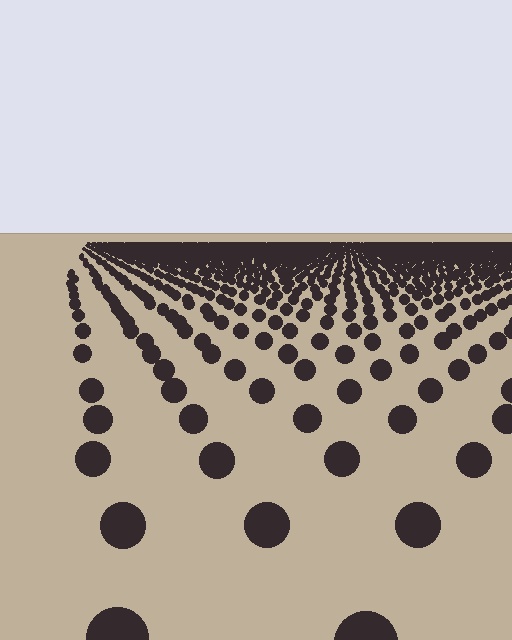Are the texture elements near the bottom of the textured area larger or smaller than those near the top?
Larger. Near the bottom, elements are closer to the viewer and appear at a bigger on-screen size.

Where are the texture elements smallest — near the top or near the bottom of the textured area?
Near the top.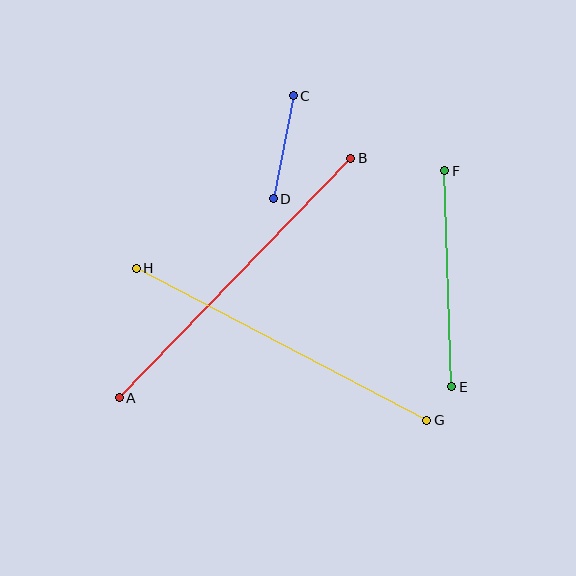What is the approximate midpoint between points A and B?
The midpoint is at approximately (235, 278) pixels.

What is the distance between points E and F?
The distance is approximately 216 pixels.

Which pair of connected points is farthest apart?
Points A and B are farthest apart.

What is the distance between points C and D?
The distance is approximately 105 pixels.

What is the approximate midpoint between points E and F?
The midpoint is at approximately (448, 279) pixels.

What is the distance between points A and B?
The distance is approximately 333 pixels.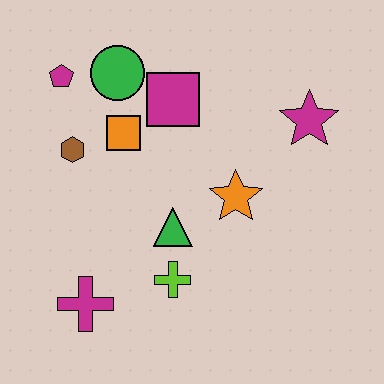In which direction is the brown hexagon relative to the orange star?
The brown hexagon is to the left of the orange star.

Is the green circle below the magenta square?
No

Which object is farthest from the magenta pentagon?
The magenta star is farthest from the magenta pentagon.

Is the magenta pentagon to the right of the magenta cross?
No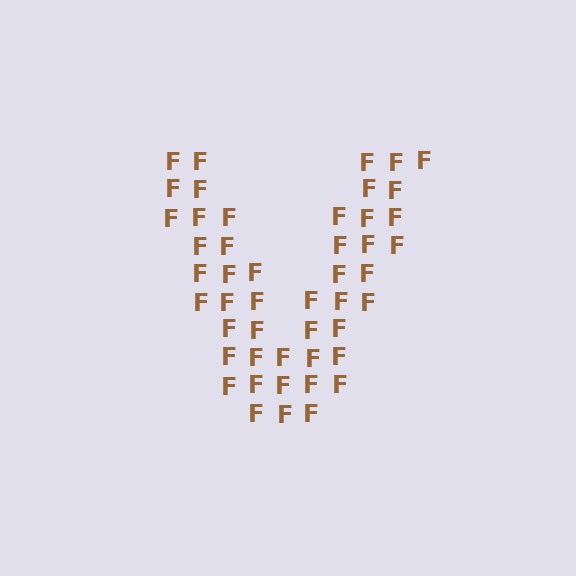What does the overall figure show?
The overall figure shows the letter V.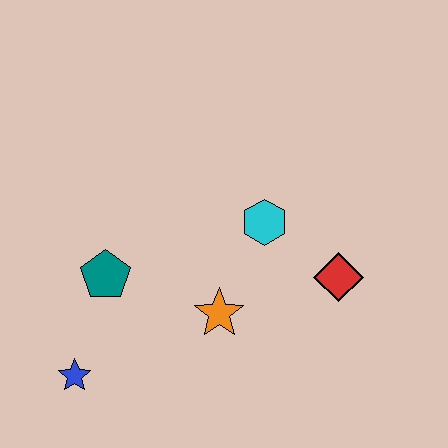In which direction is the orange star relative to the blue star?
The orange star is to the right of the blue star.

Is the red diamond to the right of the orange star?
Yes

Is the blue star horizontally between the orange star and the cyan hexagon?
No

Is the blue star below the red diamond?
Yes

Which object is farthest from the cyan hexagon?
The blue star is farthest from the cyan hexagon.